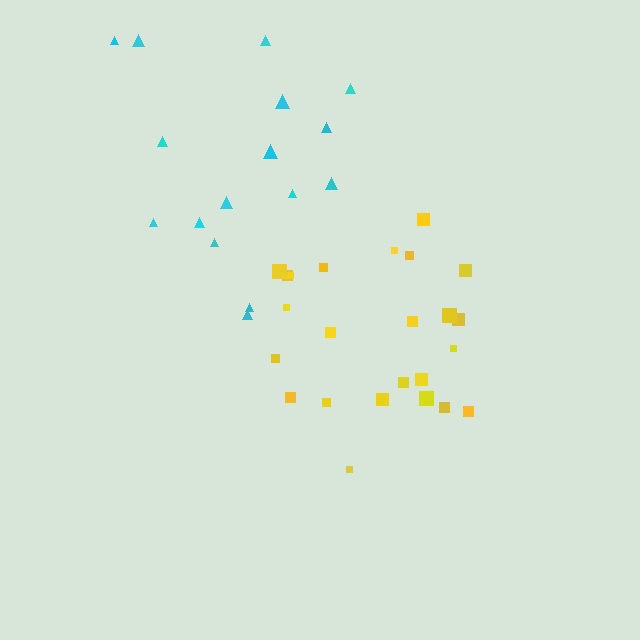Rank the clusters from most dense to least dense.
yellow, cyan.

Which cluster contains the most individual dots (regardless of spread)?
Yellow (24).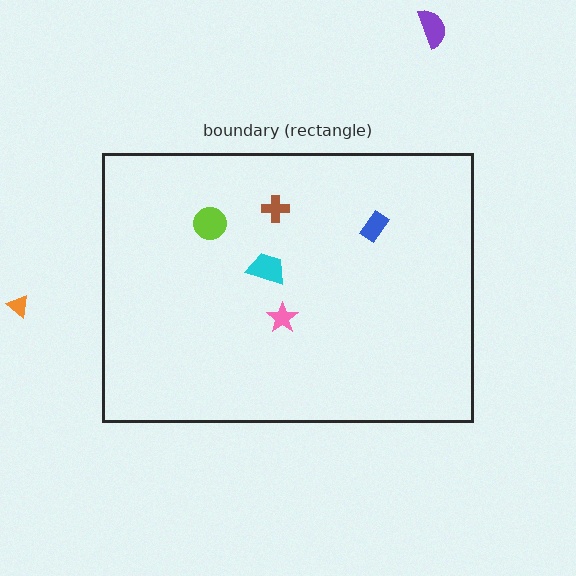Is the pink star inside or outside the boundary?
Inside.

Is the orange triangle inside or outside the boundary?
Outside.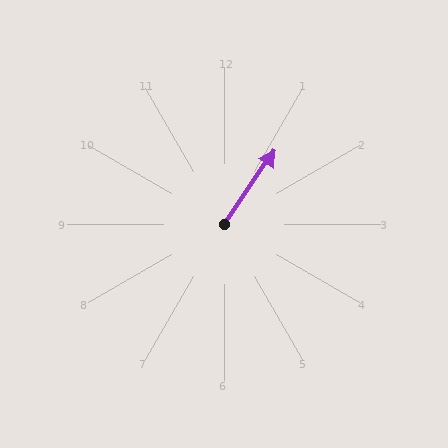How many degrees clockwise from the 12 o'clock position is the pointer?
Approximately 34 degrees.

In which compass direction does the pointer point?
Northeast.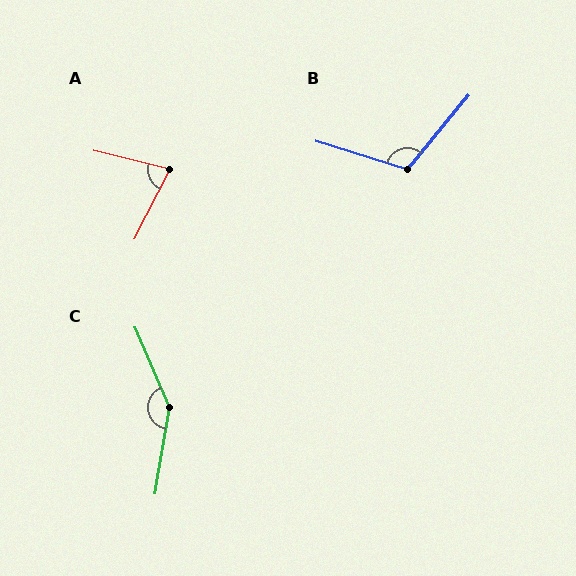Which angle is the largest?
C, at approximately 147 degrees.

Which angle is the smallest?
A, at approximately 77 degrees.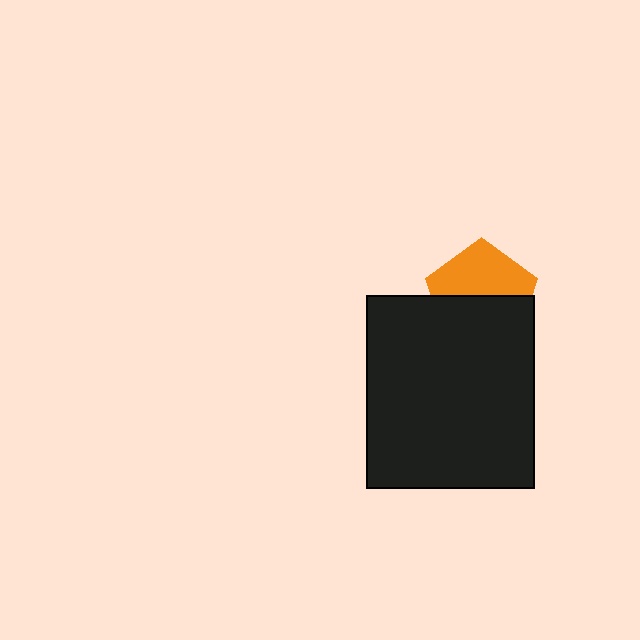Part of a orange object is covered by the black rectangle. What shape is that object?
It is a pentagon.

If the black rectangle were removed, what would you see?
You would see the complete orange pentagon.